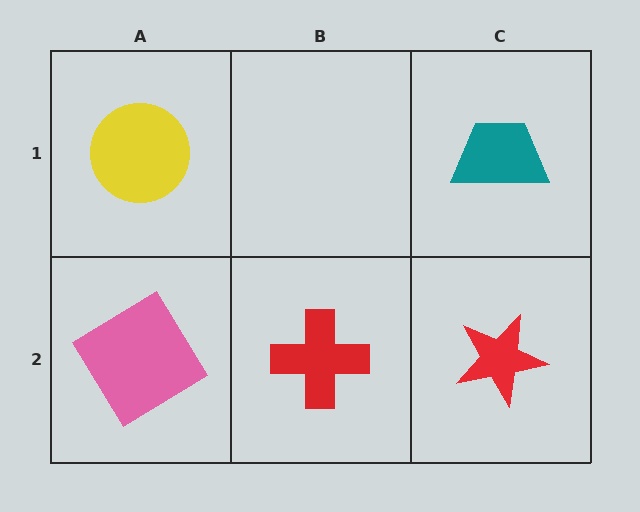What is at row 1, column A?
A yellow circle.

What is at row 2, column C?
A red star.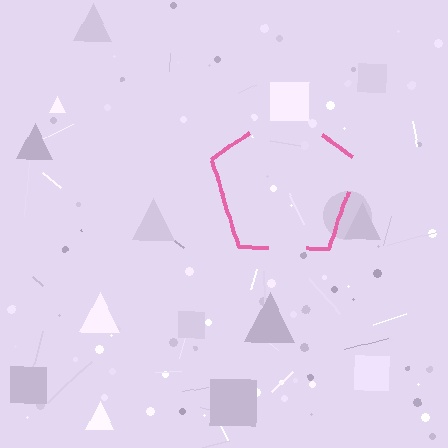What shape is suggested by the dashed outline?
The dashed outline suggests a pentagon.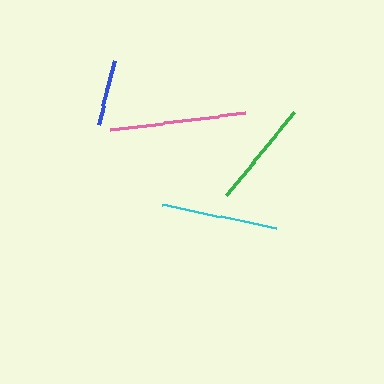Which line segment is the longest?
The pink line is the longest at approximately 135 pixels.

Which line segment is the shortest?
The blue line is the shortest at approximately 65 pixels.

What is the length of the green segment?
The green segment is approximately 107 pixels long.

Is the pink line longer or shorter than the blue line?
The pink line is longer than the blue line.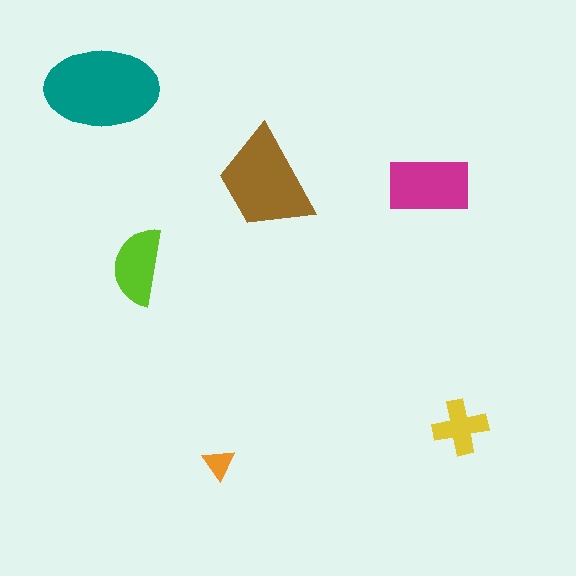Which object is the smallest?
The orange triangle.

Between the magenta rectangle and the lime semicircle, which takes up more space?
The magenta rectangle.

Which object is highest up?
The teal ellipse is topmost.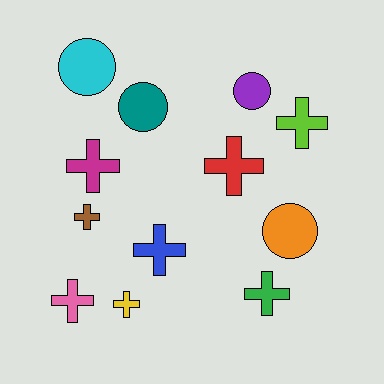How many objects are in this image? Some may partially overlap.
There are 12 objects.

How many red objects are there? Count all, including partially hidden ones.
There is 1 red object.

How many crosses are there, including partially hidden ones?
There are 8 crosses.